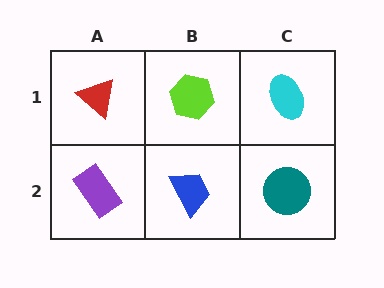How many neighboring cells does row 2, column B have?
3.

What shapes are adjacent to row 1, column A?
A purple rectangle (row 2, column A), a lime hexagon (row 1, column B).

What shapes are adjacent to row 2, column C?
A cyan ellipse (row 1, column C), a blue trapezoid (row 2, column B).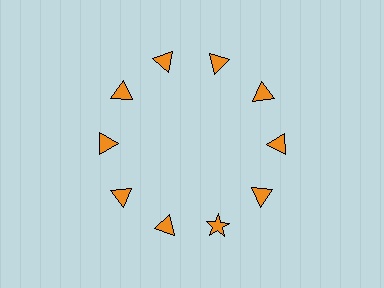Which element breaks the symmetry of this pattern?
The orange star at roughly the 5 o'clock position breaks the symmetry. All other shapes are orange triangles.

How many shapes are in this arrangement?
There are 10 shapes arranged in a ring pattern.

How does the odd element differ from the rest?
It has a different shape: star instead of triangle.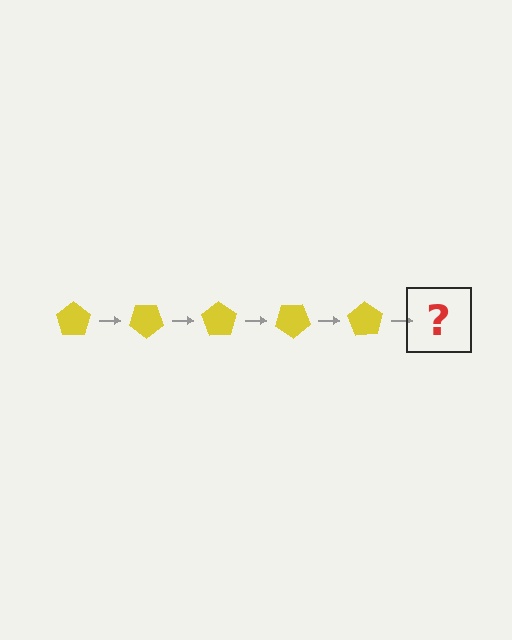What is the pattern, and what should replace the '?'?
The pattern is that the pentagon rotates 35 degrees each step. The '?' should be a yellow pentagon rotated 175 degrees.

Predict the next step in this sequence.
The next step is a yellow pentagon rotated 175 degrees.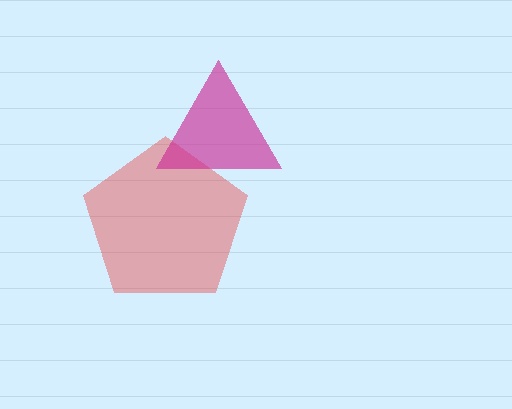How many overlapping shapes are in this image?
There are 2 overlapping shapes in the image.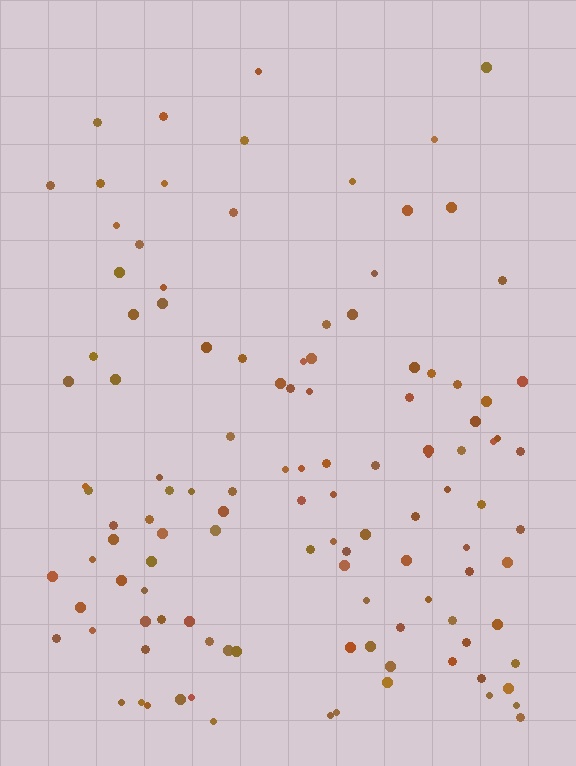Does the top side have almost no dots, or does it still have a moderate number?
Still a moderate number, just noticeably fewer than the bottom.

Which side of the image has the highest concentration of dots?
The bottom.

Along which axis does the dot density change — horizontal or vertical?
Vertical.